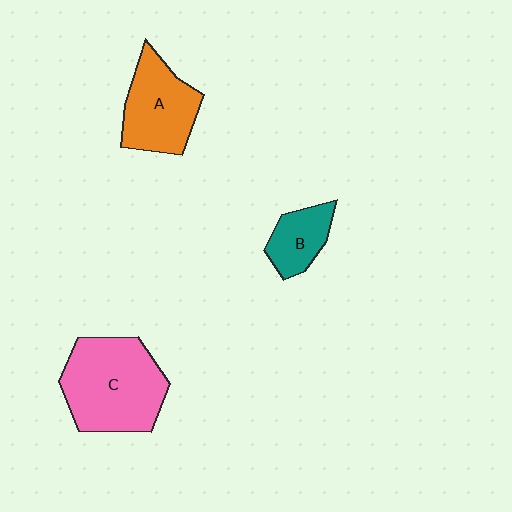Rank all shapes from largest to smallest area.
From largest to smallest: C (pink), A (orange), B (teal).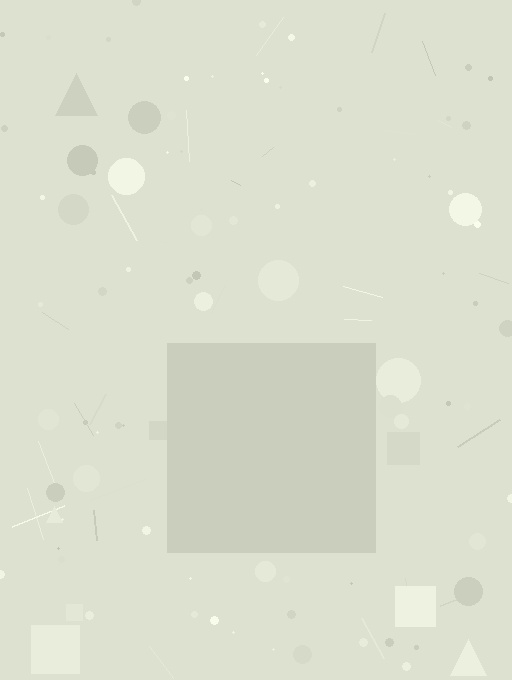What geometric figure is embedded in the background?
A square is embedded in the background.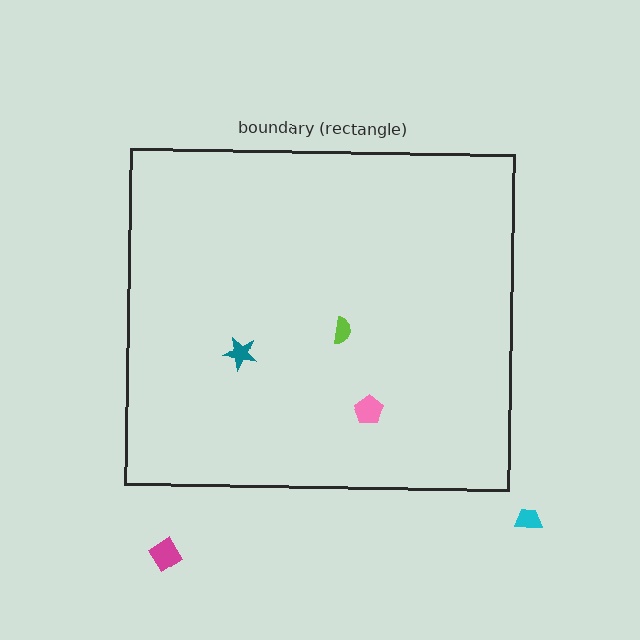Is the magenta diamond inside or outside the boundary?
Outside.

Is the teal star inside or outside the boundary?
Inside.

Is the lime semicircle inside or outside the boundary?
Inside.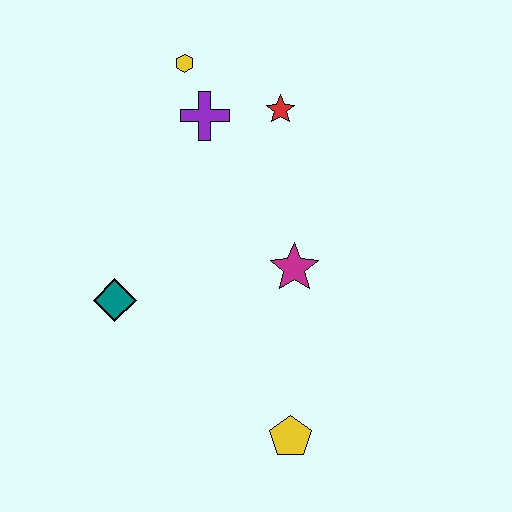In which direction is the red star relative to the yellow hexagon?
The red star is to the right of the yellow hexagon.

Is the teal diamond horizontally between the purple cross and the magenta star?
No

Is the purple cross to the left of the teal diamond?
No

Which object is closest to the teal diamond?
The magenta star is closest to the teal diamond.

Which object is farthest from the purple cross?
The yellow pentagon is farthest from the purple cross.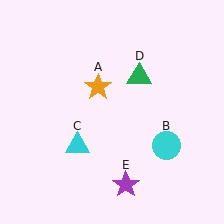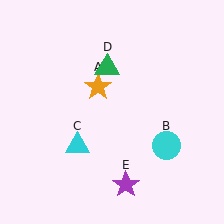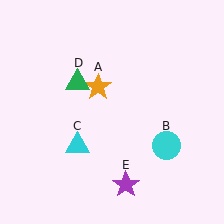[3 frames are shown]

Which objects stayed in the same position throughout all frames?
Orange star (object A) and cyan circle (object B) and cyan triangle (object C) and purple star (object E) remained stationary.